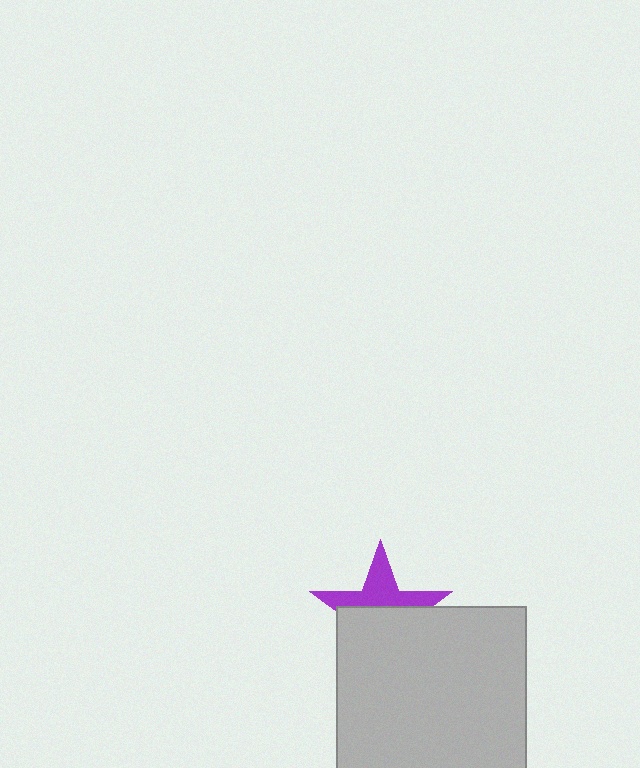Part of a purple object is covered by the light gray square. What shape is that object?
It is a star.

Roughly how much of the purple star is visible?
A small part of it is visible (roughly 41%).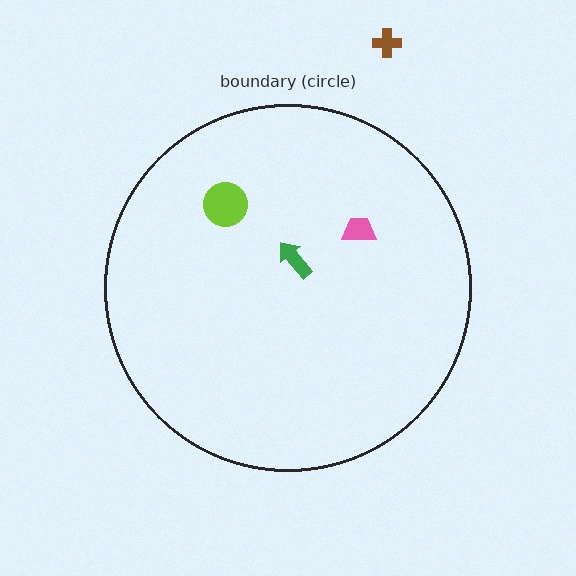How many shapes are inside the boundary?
3 inside, 1 outside.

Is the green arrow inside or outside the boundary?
Inside.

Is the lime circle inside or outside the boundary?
Inside.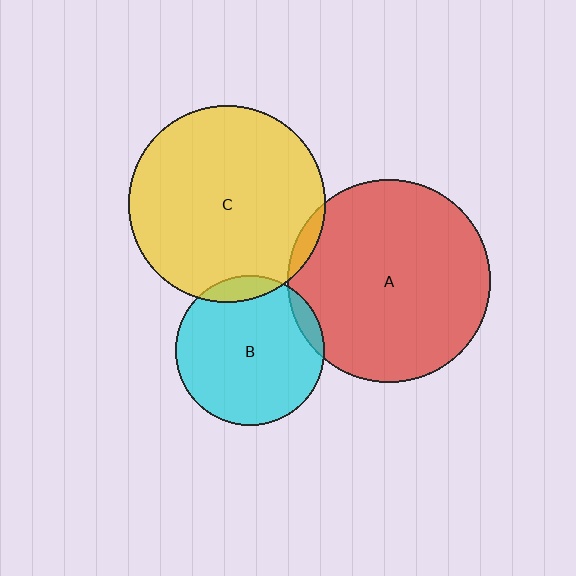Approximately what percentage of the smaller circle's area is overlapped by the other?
Approximately 10%.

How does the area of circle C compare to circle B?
Approximately 1.7 times.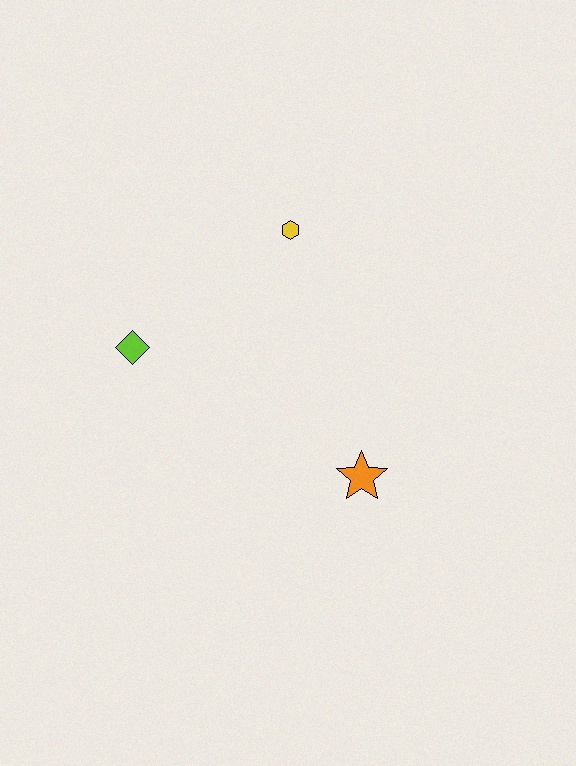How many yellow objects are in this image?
There is 1 yellow object.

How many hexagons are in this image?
There is 1 hexagon.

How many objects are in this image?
There are 3 objects.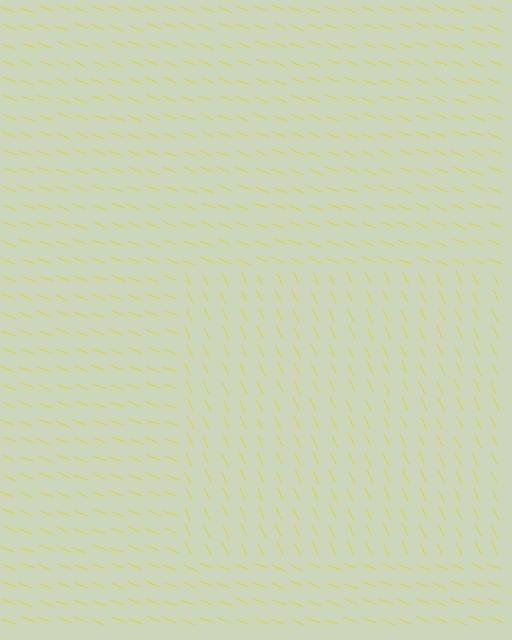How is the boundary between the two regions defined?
The boundary is defined purely by a change in line orientation (approximately 45 degrees difference). All lines are the same color and thickness.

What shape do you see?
I see a rectangle.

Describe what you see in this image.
The image is filled with small yellow line segments. A rectangle region in the image has lines oriented differently from the surrounding lines, creating a visible texture boundary.